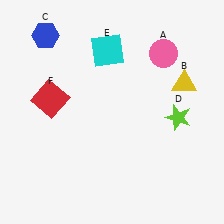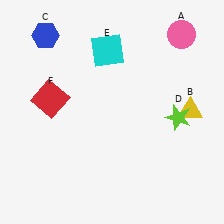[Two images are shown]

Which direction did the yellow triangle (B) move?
The yellow triangle (B) moved down.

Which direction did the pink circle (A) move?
The pink circle (A) moved up.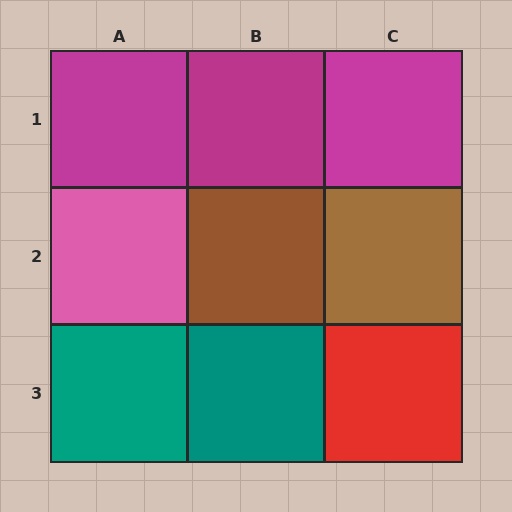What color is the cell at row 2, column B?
Brown.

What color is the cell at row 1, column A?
Magenta.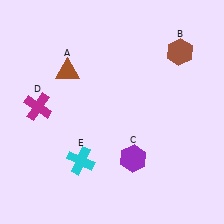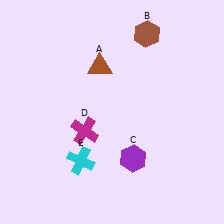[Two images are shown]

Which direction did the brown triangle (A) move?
The brown triangle (A) moved right.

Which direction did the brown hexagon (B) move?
The brown hexagon (B) moved left.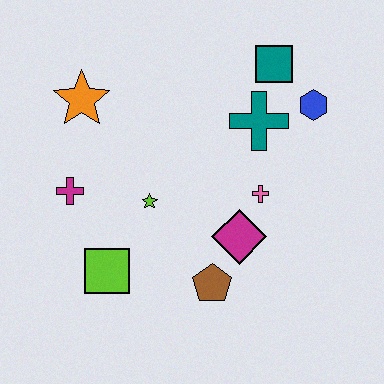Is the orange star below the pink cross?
No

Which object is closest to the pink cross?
The magenta diamond is closest to the pink cross.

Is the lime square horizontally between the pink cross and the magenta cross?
Yes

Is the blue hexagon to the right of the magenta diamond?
Yes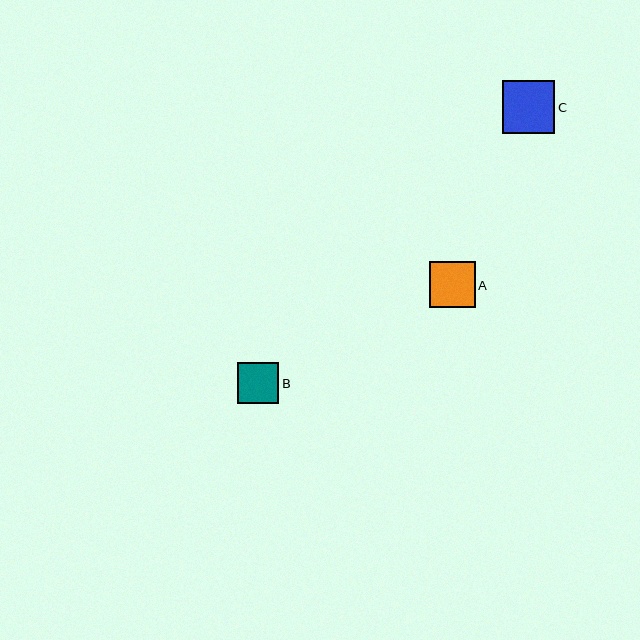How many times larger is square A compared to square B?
Square A is approximately 1.1 times the size of square B.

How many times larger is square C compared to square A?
Square C is approximately 1.2 times the size of square A.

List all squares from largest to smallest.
From largest to smallest: C, A, B.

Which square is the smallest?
Square B is the smallest with a size of approximately 41 pixels.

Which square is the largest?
Square C is the largest with a size of approximately 53 pixels.